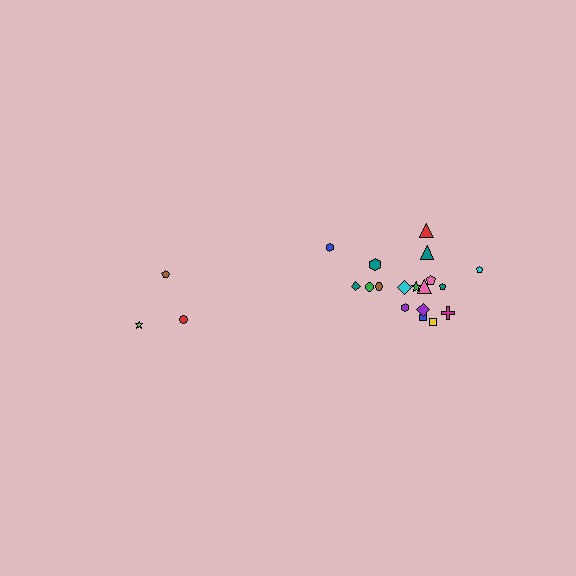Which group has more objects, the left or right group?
The right group.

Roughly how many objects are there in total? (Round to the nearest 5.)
Roughly 20 objects in total.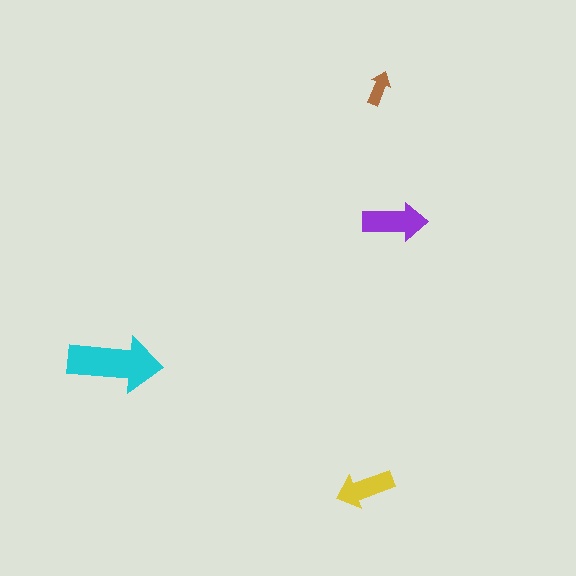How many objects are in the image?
There are 4 objects in the image.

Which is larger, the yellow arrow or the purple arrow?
The purple one.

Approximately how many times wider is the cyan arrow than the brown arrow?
About 2.5 times wider.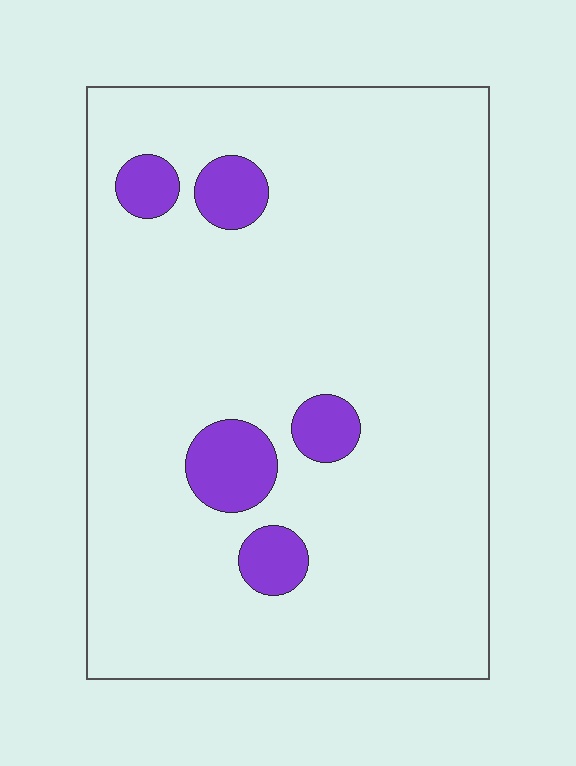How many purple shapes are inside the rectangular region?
5.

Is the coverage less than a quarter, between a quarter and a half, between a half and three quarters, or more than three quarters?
Less than a quarter.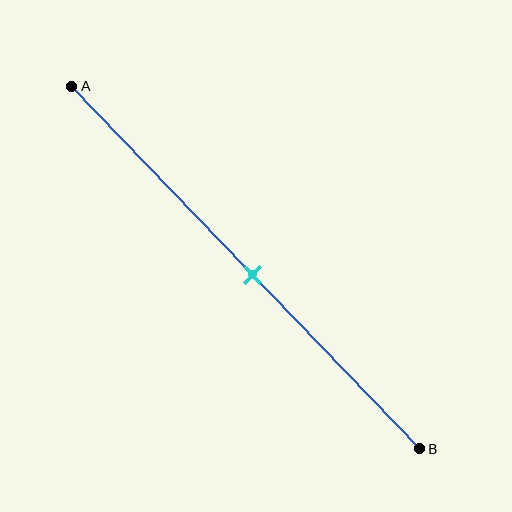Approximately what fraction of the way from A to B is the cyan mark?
The cyan mark is approximately 50% of the way from A to B.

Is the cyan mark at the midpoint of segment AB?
Yes, the mark is approximately at the midpoint.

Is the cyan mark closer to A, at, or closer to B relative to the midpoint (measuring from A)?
The cyan mark is approximately at the midpoint of segment AB.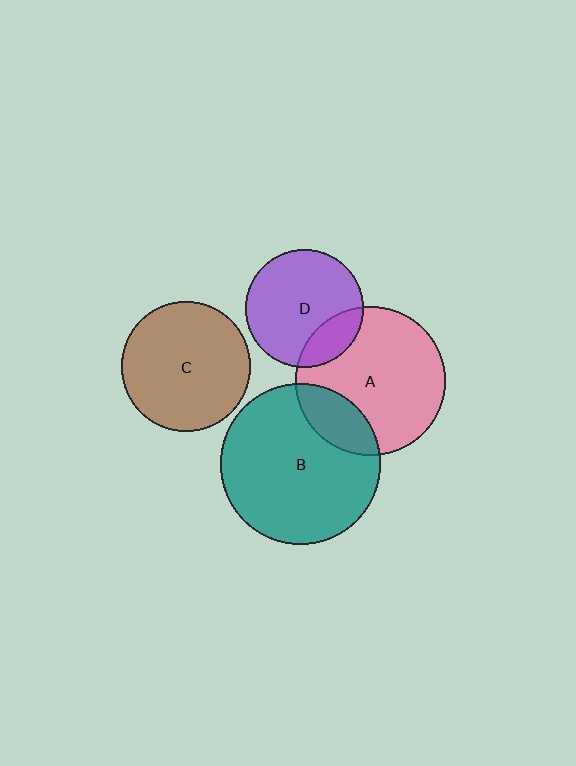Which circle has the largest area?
Circle B (teal).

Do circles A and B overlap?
Yes.